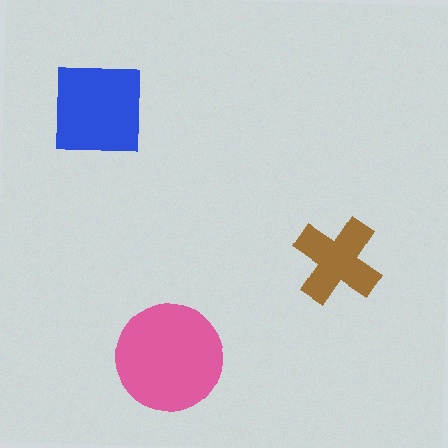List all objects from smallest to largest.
The brown cross, the blue square, the pink circle.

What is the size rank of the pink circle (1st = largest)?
1st.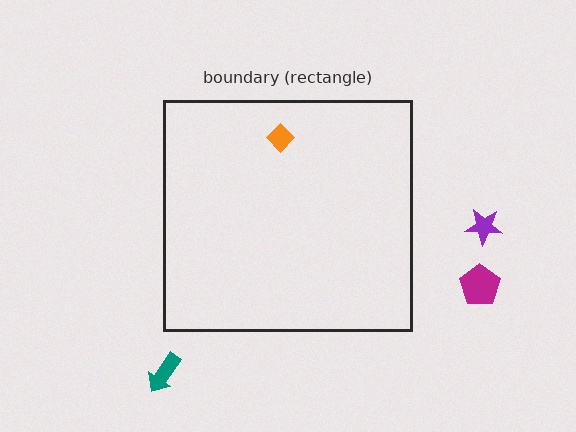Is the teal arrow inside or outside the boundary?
Outside.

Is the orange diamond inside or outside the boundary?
Inside.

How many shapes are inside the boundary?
1 inside, 3 outside.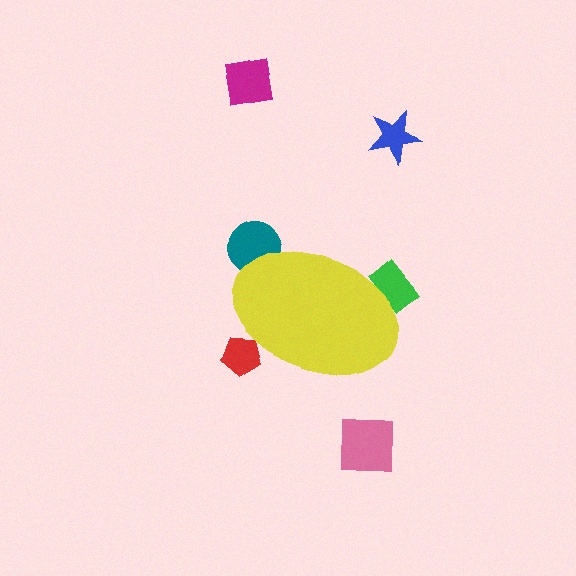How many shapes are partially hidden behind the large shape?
3 shapes are partially hidden.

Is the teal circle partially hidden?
Yes, the teal circle is partially hidden behind the yellow ellipse.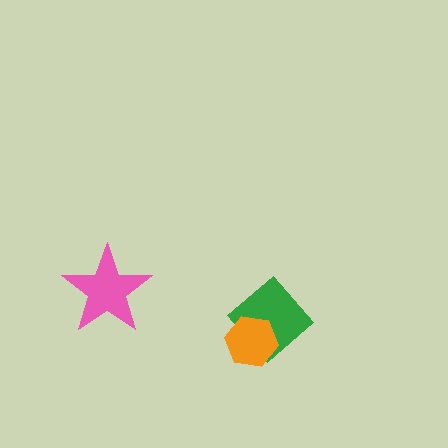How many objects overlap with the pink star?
0 objects overlap with the pink star.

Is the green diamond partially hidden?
Yes, it is partially covered by another shape.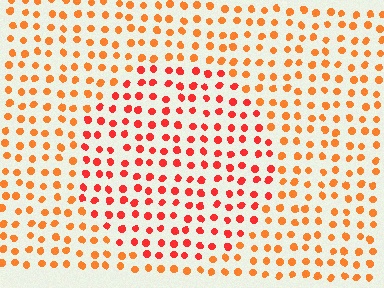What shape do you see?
I see a circle.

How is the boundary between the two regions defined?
The boundary is defined purely by a slight shift in hue (about 26 degrees). Spacing, size, and orientation are identical on both sides.